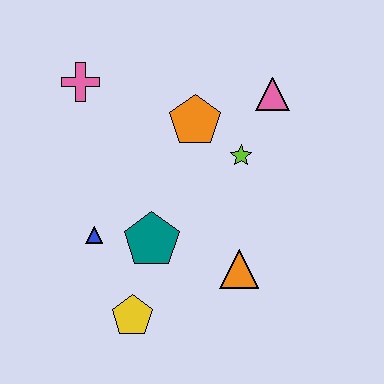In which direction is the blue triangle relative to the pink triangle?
The blue triangle is to the left of the pink triangle.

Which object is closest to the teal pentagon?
The blue triangle is closest to the teal pentagon.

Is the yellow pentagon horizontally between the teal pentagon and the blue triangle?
Yes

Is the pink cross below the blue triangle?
No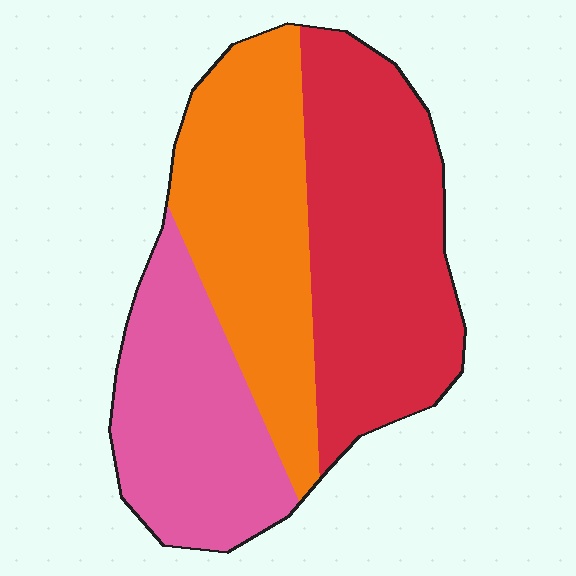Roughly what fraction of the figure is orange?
Orange takes up between a quarter and a half of the figure.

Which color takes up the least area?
Pink, at roughly 30%.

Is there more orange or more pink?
Orange.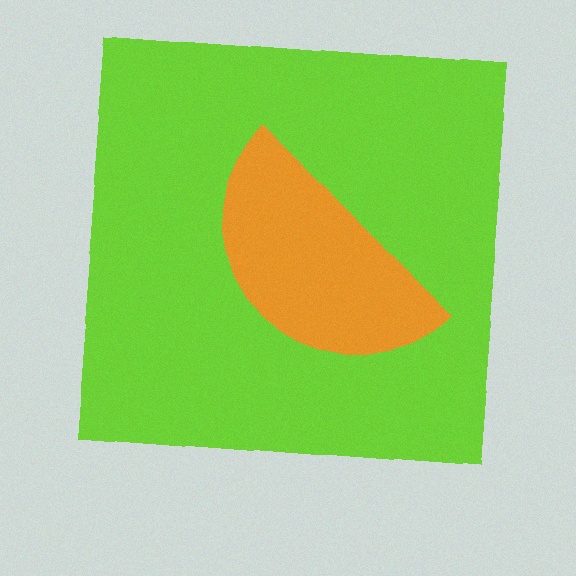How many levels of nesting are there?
2.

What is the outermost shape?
The lime square.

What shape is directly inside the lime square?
The orange semicircle.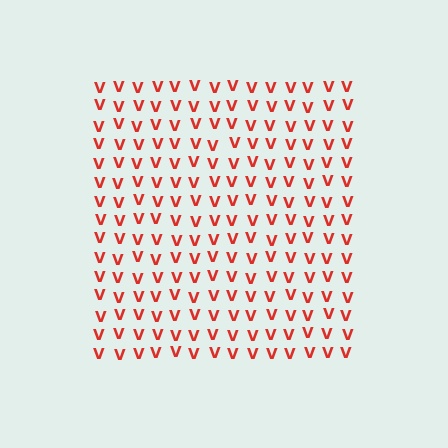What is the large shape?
The large shape is a square.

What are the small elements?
The small elements are letter V's.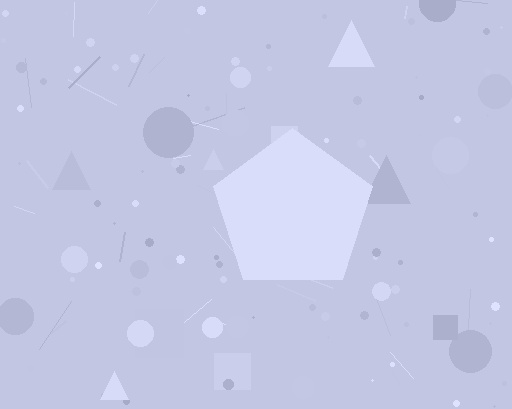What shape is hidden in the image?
A pentagon is hidden in the image.